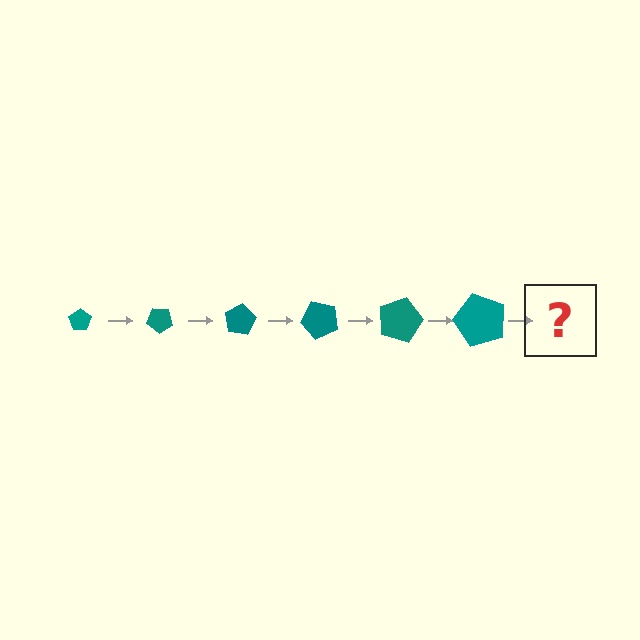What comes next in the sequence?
The next element should be a pentagon, larger than the previous one and rotated 240 degrees from the start.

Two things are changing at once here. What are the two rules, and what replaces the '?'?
The two rules are that the pentagon grows larger each step and it rotates 40 degrees each step. The '?' should be a pentagon, larger than the previous one and rotated 240 degrees from the start.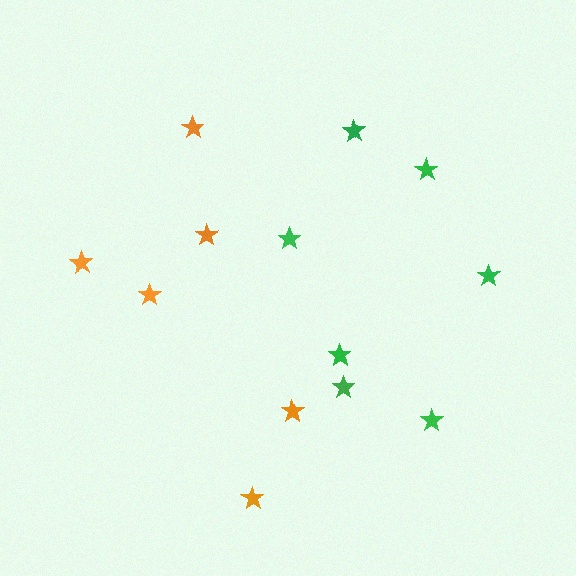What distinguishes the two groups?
There are 2 groups: one group of orange stars (6) and one group of green stars (7).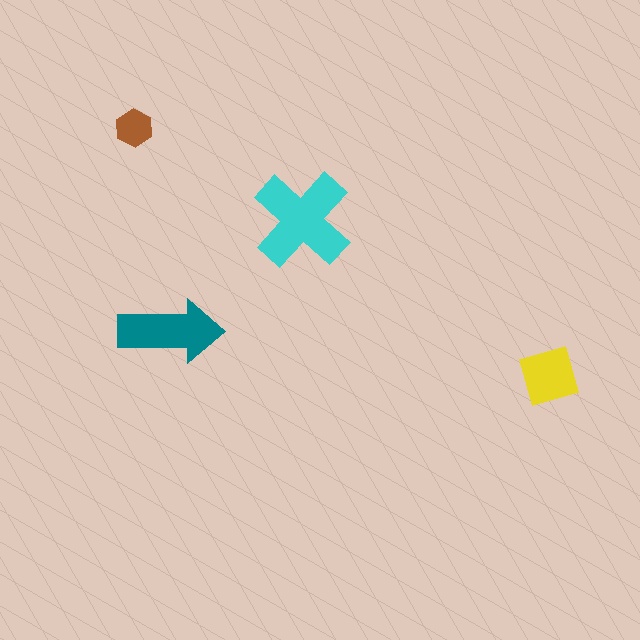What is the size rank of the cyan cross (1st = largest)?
1st.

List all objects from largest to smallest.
The cyan cross, the teal arrow, the yellow square, the brown hexagon.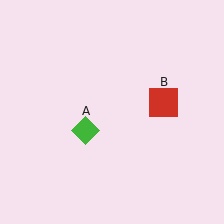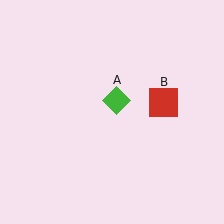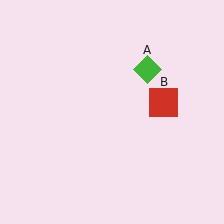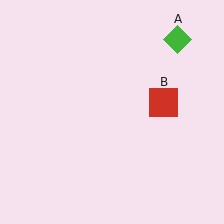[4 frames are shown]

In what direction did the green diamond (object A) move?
The green diamond (object A) moved up and to the right.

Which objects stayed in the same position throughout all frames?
Red square (object B) remained stationary.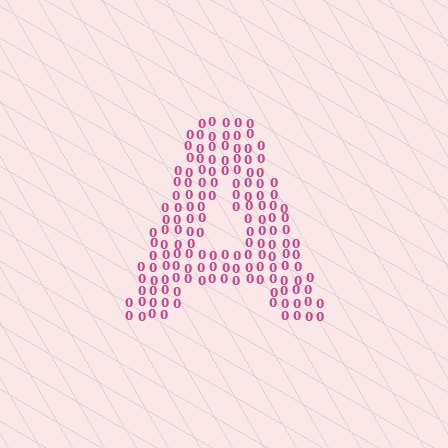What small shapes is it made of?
It is made of small digit 0's.